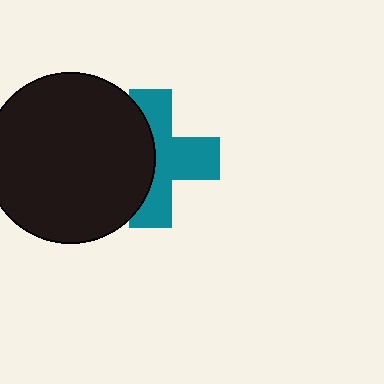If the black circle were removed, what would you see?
You would see the complete teal cross.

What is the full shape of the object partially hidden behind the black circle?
The partially hidden object is a teal cross.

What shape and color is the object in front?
The object in front is a black circle.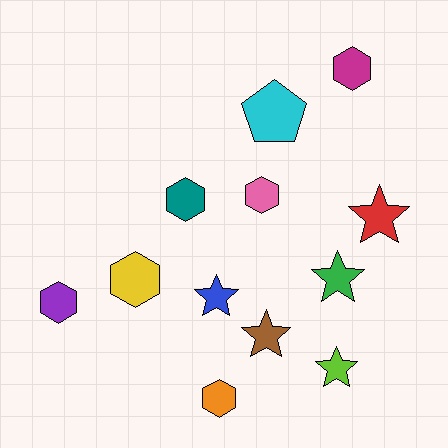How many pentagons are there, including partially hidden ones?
There is 1 pentagon.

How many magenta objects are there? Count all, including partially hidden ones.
There is 1 magenta object.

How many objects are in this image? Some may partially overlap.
There are 12 objects.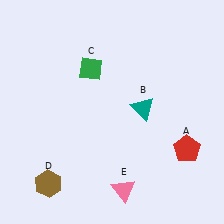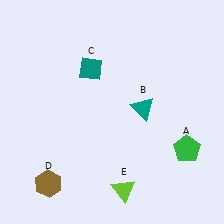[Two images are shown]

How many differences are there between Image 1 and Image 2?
There are 3 differences between the two images.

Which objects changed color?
A changed from red to green. C changed from green to teal. E changed from pink to lime.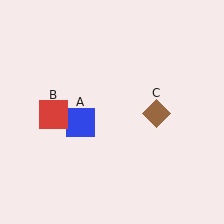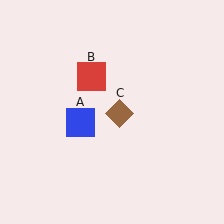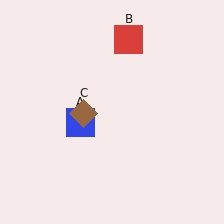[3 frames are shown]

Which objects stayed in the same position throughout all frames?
Blue square (object A) remained stationary.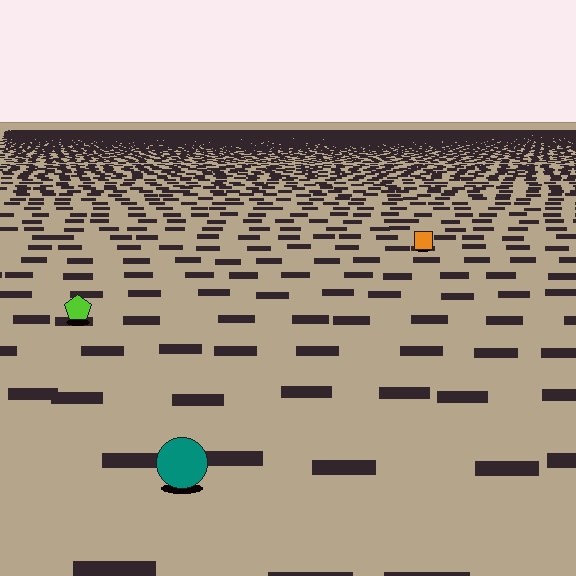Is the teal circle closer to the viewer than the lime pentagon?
Yes. The teal circle is closer — you can tell from the texture gradient: the ground texture is coarser near it.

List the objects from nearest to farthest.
From nearest to farthest: the teal circle, the lime pentagon, the orange square.